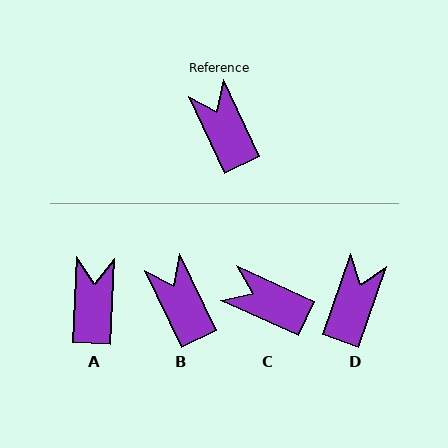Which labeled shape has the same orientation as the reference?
B.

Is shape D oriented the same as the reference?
No, it is off by about 45 degrees.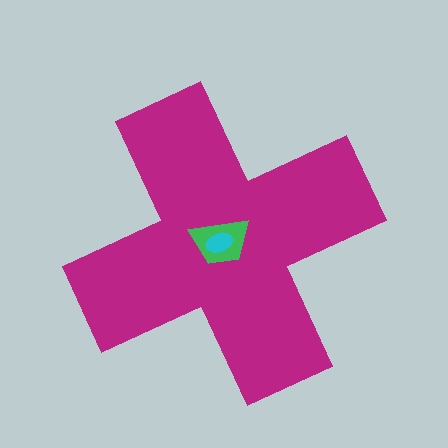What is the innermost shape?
The cyan ellipse.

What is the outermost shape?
The magenta cross.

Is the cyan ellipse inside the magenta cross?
Yes.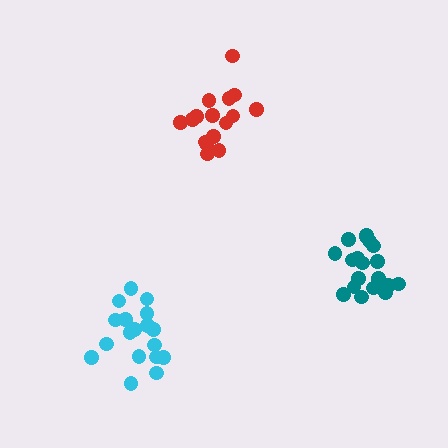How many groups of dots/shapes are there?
There are 3 groups.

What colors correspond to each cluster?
The clusters are colored: cyan, teal, red.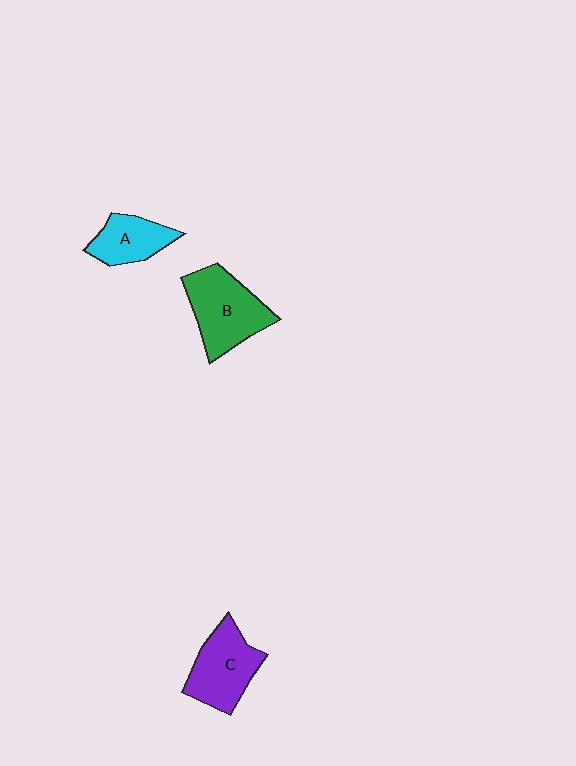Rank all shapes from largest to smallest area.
From largest to smallest: B (green), C (purple), A (cyan).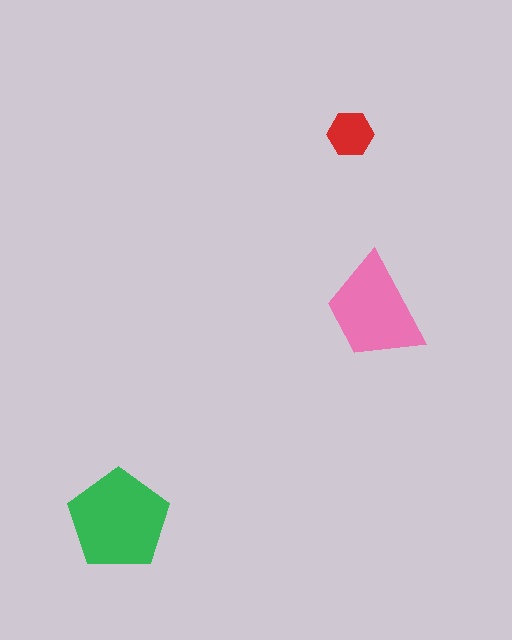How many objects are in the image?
There are 3 objects in the image.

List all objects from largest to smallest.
The green pentagon, the pink trapezoid, the red hexagon.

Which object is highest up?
The red hexagon is topmost.